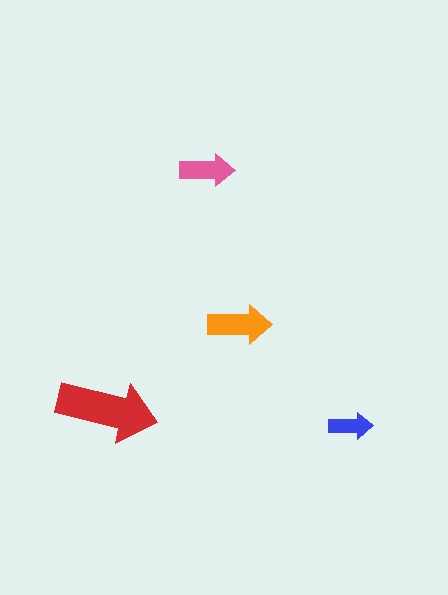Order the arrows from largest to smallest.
the red one, the orange one, the pink one, the blue one.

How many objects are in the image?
There are 4 objects in the image.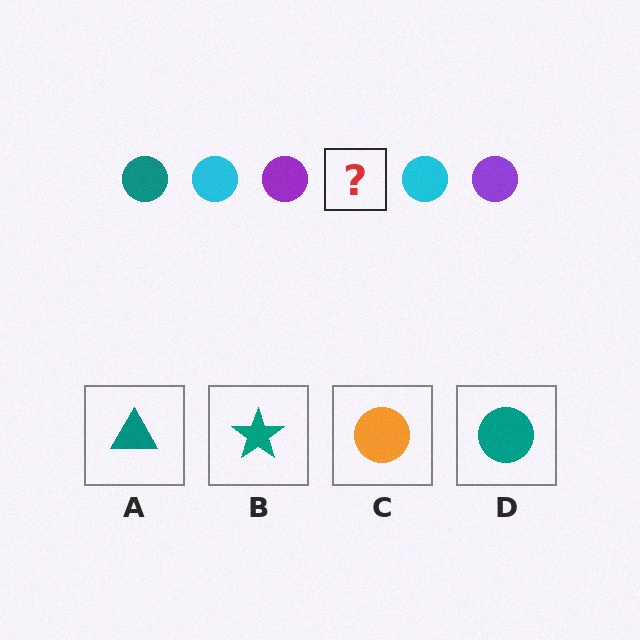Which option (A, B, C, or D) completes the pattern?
D.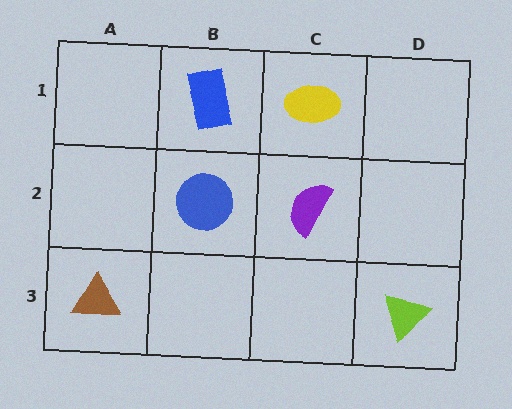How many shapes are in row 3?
2 shapes.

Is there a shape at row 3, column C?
No, that cell is empty.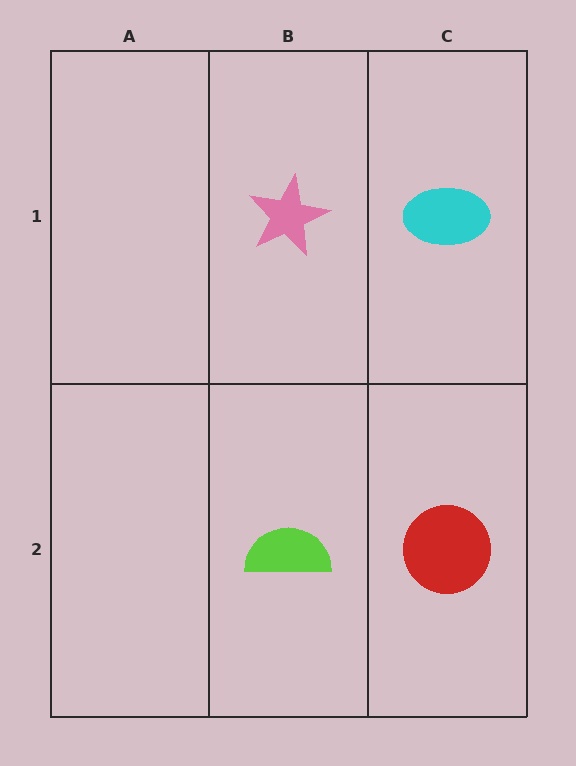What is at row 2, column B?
A lime semicircle.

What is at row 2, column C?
A red circle.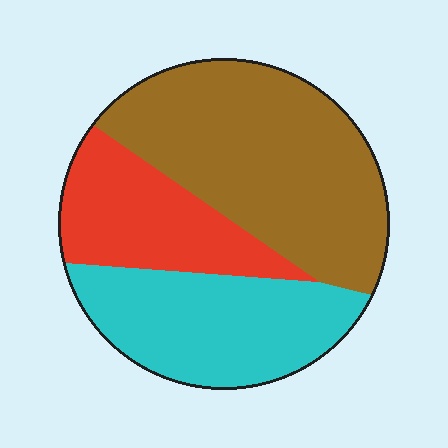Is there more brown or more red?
Brown.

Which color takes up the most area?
Brown, at roughly 45%.